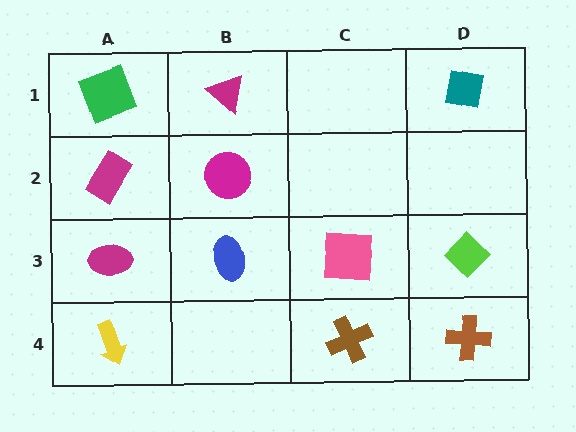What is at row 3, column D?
A lime diamond.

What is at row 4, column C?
A brown cross.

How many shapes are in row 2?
2 shapes.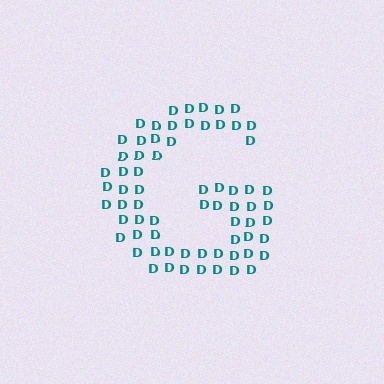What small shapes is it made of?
It is made of small letter D's.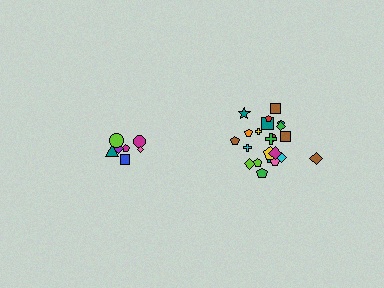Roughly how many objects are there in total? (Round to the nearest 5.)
Roughly 30 objects in total.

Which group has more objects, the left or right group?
The right group.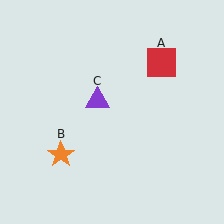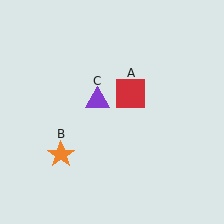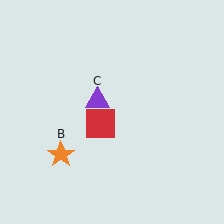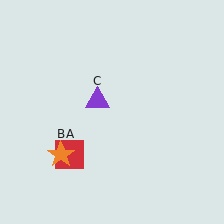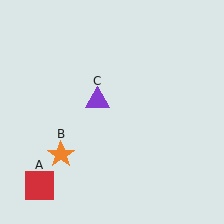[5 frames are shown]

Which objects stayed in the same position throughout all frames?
Orange star (object B) and purple triangle (object C) remained stationary.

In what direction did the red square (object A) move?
The red square (object A) moved down and to the left.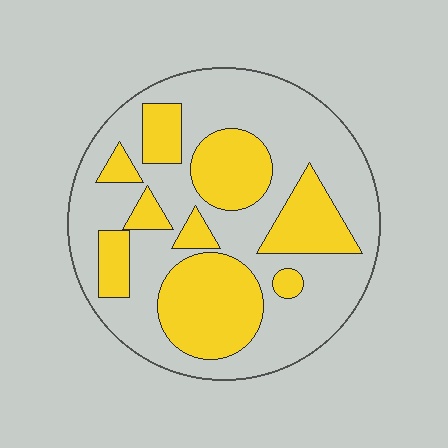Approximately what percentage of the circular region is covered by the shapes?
Approximately 35%.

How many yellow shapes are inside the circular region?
9.